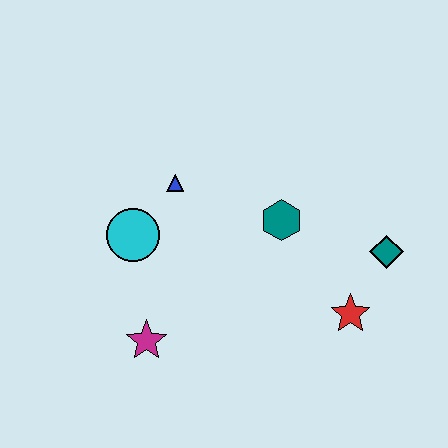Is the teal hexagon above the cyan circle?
Yes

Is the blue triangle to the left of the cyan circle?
No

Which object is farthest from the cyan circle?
The teal diamond is farthest from the cyan circle.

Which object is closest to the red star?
The teal diamond is closest to the red star.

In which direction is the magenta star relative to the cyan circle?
The magenta star is below the cyan circle.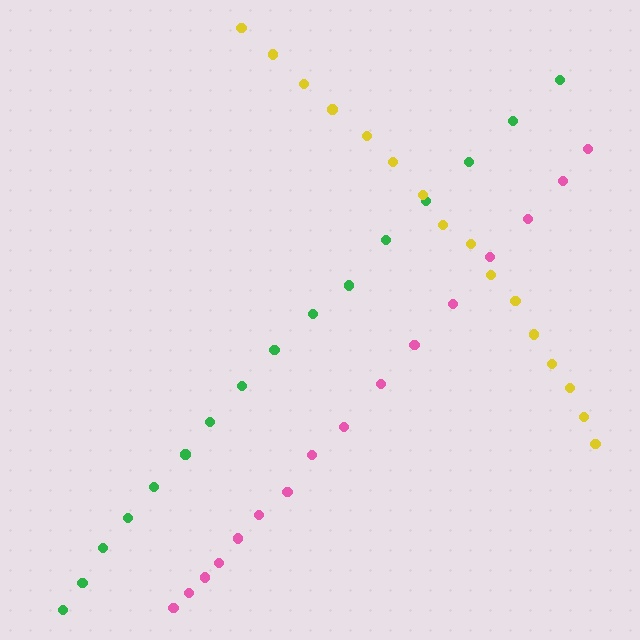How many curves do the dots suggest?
There are 3 distinct paths.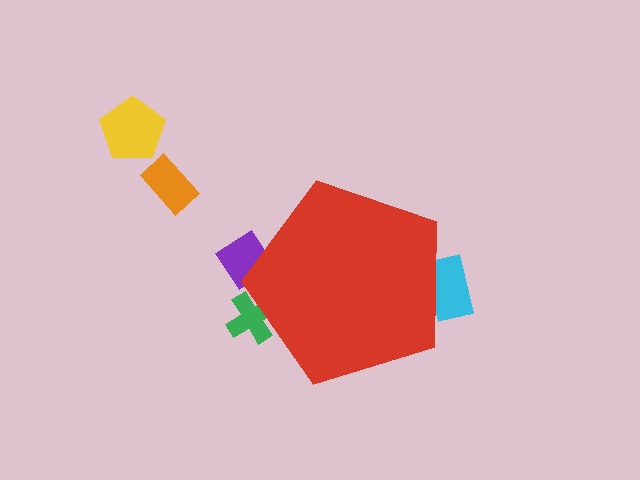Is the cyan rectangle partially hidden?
Yes, the cyan rectangle is partially hidden behind the red pentagon.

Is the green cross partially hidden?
Yes, the green cross is partially hidden behind the red pentagon.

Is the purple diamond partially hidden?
Yes, the purple diamond is partially hidden behind the red pentagon.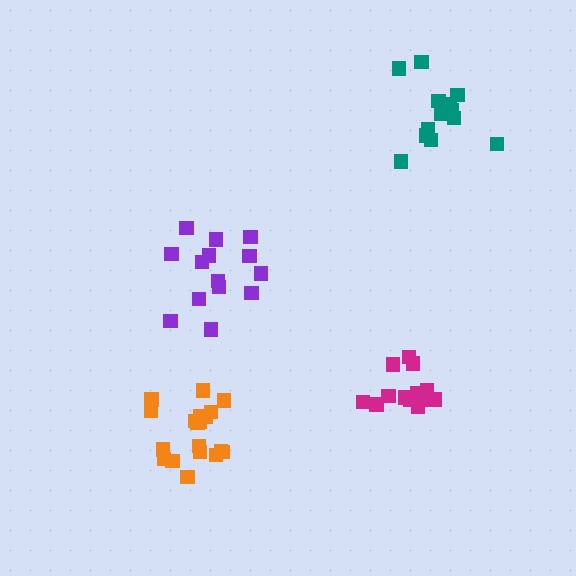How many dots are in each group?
Group 1: 14 dots, Group 2: 14 dots, Group 3: 13 dots, Group 4: 19 dots (60 total).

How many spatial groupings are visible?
There are 4 spatial groupings.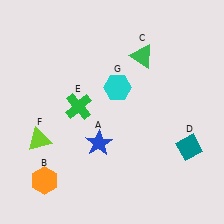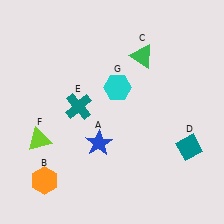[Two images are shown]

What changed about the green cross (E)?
In Image 1, E is green. In Image 2, it changed to teal.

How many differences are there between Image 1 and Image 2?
There is 1 difference between the two images.